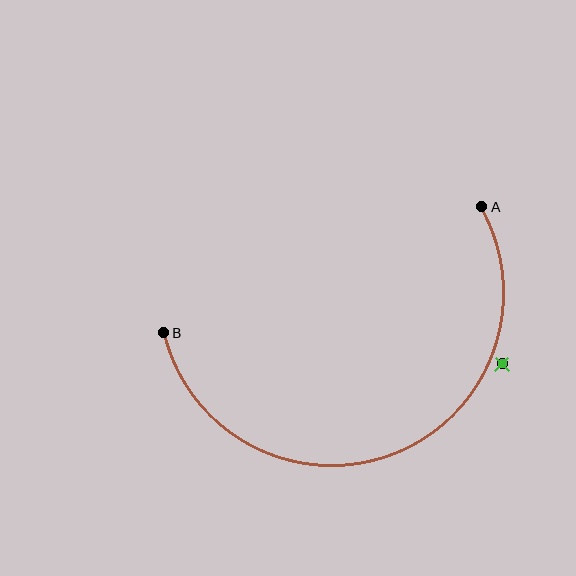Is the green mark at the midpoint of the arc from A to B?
No — the green mark does not lie on the arc at all. It sits slightly outside the curve.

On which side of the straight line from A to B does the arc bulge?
The arc bulges below the straight line connecting A and B.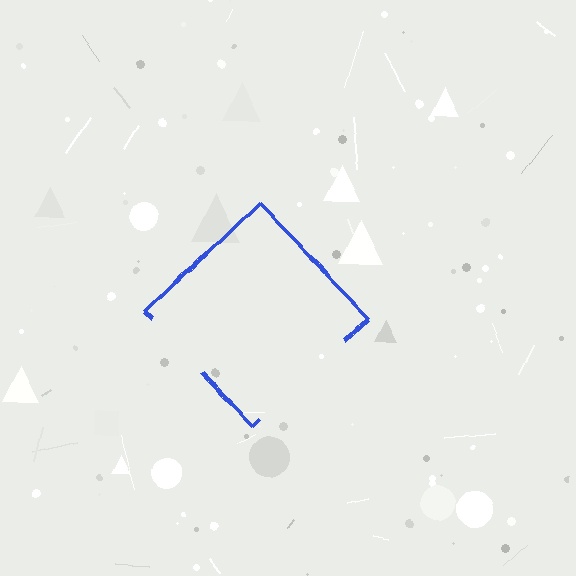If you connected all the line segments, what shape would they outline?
They would outline a diamond.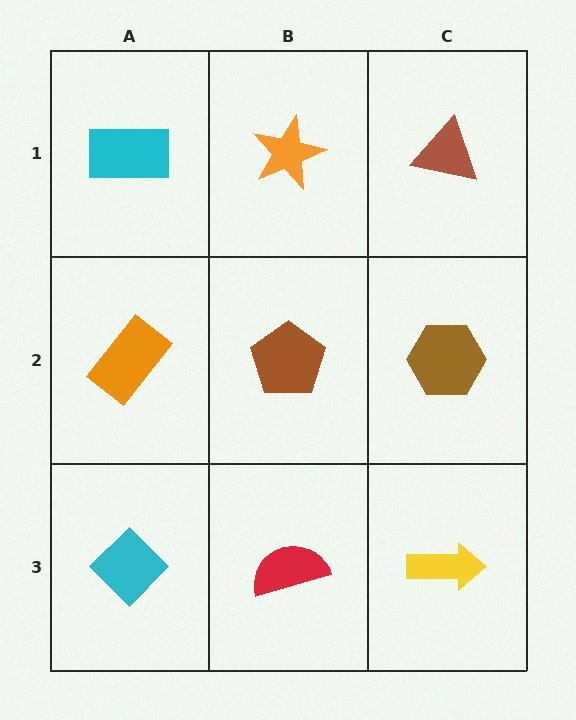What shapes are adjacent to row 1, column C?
A brown hexagon (row 2, column C), an orange star (row 1, column B).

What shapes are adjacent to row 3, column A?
An orange rectangle (row 2, column A), a red semicircle (row 3, column B).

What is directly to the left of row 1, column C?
An orange star.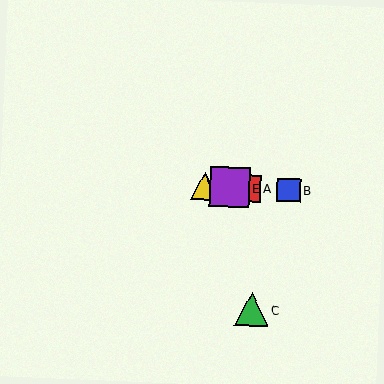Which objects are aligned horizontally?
Objects A, B, D, E are aligned horizontally.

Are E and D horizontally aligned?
Yes, both are at y≈187.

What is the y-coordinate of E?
Object E is at y≈187.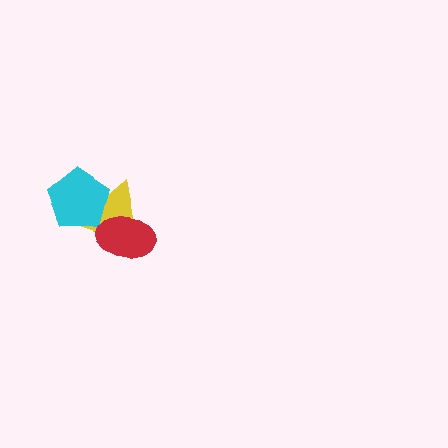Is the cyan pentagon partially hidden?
No, no other shape covers it.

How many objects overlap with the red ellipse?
1 object overlaps with the red ellipse.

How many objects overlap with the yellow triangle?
2 objects overlap with the yellow triangle.